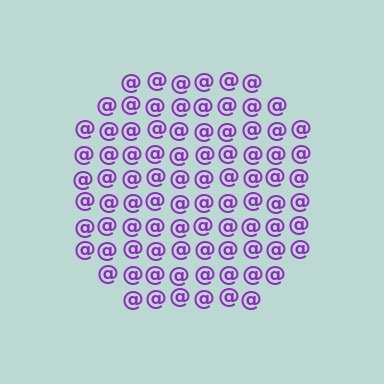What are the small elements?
The small elements are at signs.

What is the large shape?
The large shape is a circle.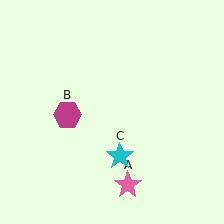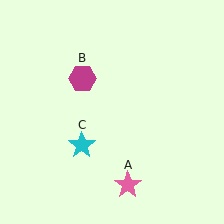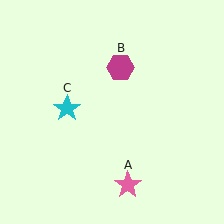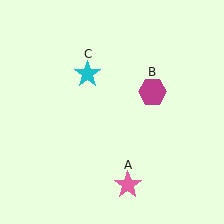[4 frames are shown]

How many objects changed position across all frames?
2 objects changed position: magenta hexagon (object B), cyan star (object C).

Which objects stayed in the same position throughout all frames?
Pink star (object A) remained stationary.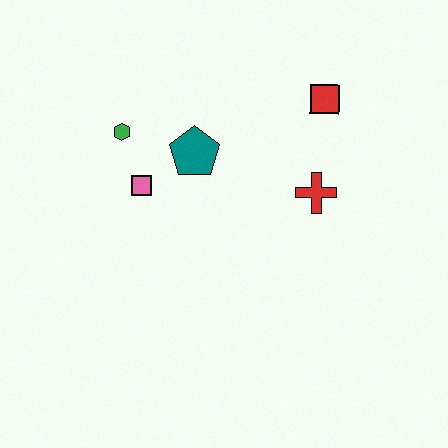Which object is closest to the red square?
The red cross is closest to the red square.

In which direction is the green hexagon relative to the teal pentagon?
The green hexagon is to the left of the teal pentagon.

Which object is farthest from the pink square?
The red square is farthest from the pink square.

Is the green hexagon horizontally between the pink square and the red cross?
No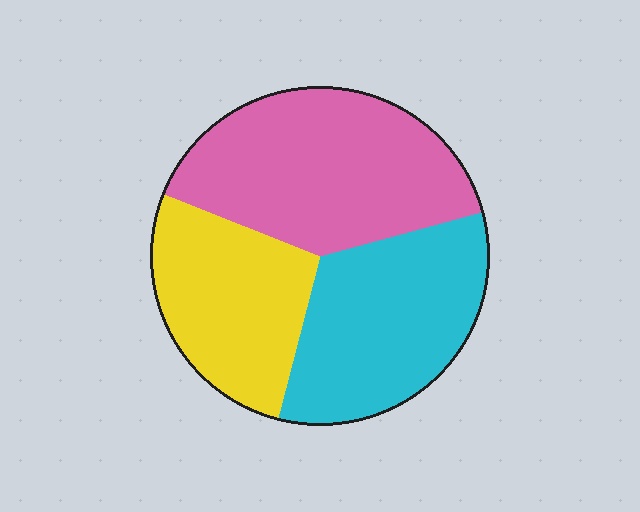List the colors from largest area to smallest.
From largest to smallest: pink, cyan, yellow.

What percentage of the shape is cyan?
Cyan takes up between a sixth and a third of the shape.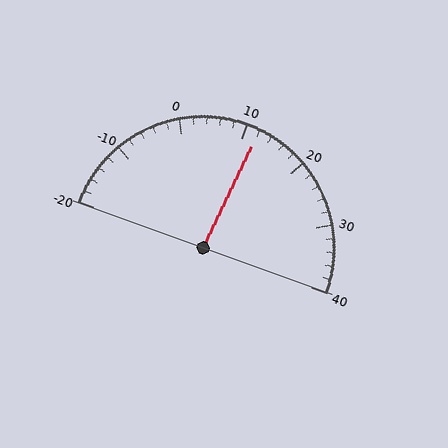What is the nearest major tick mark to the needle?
The nearest major tick mark is 10.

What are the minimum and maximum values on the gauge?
The gauge ranges from -20 to 40.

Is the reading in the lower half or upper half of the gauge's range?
The reading is in the upper half of the range (-20 to 40).